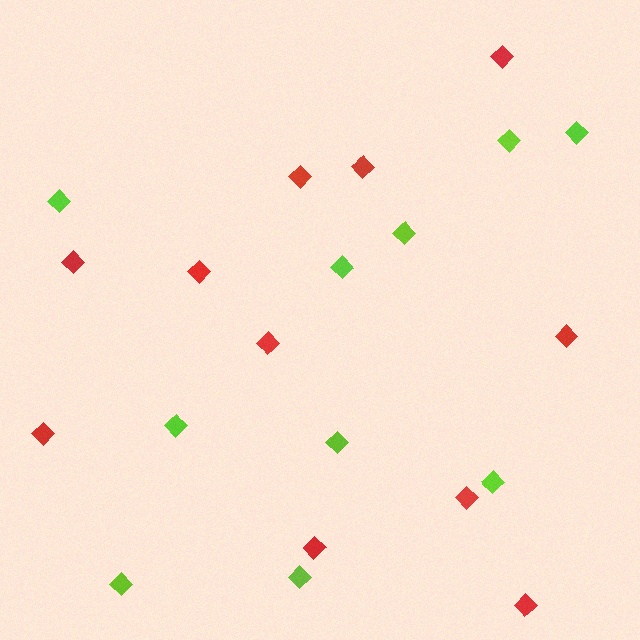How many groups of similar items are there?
There are 2 groups: one group of lime diamonds (10) and one group of red diamonds (11).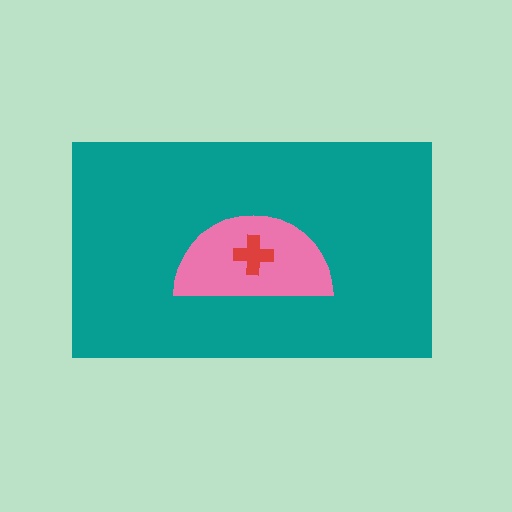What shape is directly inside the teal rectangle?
The pink semicircle.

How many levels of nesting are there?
3.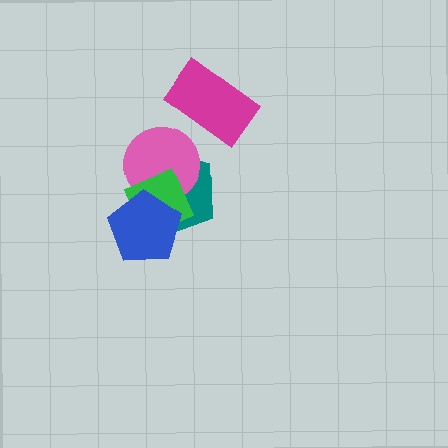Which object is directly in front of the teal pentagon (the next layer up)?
The pink circle is directly in front of the teal pentagon.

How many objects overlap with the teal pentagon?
3 objects overlap with the teal pentagon.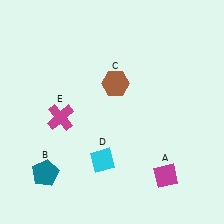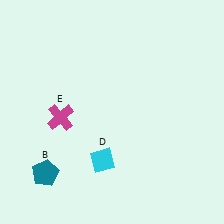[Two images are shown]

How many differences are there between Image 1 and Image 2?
There are 2 differences between the two images.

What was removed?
The magenta diamond (A), the brown hexagon (C) were removed in Image 2.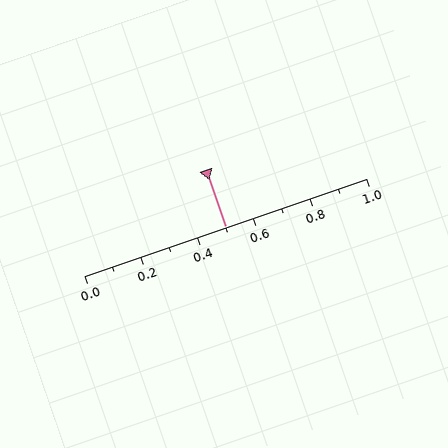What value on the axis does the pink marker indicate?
The marker indicates approximately 0.5.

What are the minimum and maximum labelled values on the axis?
The axis runs from 0.0 to 1.0.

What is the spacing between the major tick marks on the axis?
The major ticks are spaced 0.2 apart.